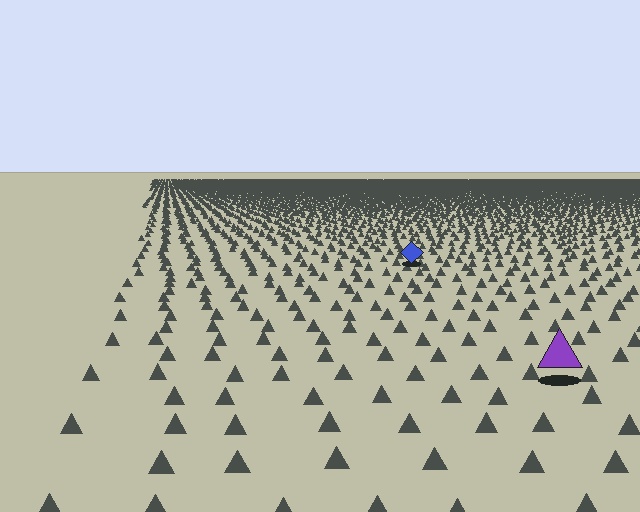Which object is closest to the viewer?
The purple triangle is closest. The texture marks near it are larger and more spread out.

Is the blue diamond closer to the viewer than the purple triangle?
No. The purple triangle is closer — you can tell from the texture gradient: the ground texture is coarser near it.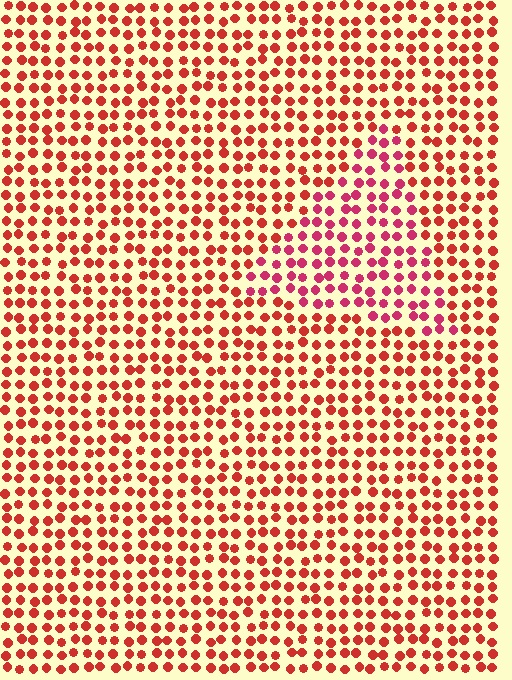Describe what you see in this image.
The image is filled with small red elements in a uniform arrangement. A triangle-shaped region is visible where the elements are tinted to a slightly different hue, forming a subtle color boundary.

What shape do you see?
I see a triangle.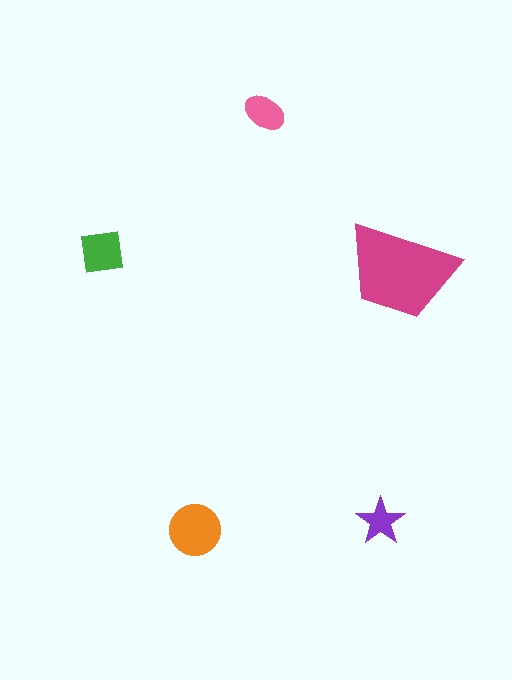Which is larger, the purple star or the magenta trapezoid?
The magenta trapezoid.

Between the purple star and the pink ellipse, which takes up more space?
The pink ellipse.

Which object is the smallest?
The purple star.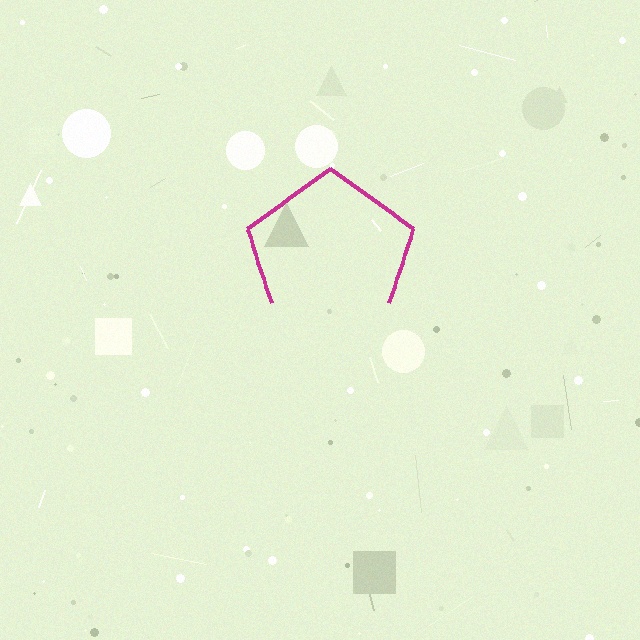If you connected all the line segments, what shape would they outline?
They would outline a pentagon.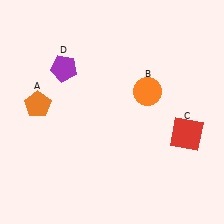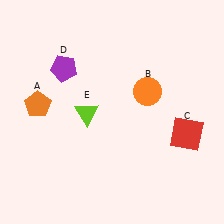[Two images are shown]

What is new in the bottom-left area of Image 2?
A lime triangle (E) was added in the bottom-left area of Image 2.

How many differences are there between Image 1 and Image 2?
There is 1 difference between the two images.